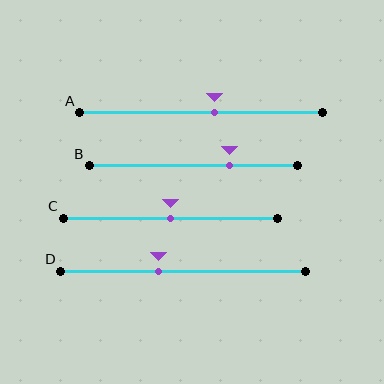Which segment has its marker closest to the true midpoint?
Segment C has its marker closest to the true midpoint.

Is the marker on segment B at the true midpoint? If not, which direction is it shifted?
No, the marker on segment B is shifted to the right by about 17% of the segment length.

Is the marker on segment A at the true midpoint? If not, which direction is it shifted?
No, the marker on segment A is shifted to the right by about 6% of the segment length.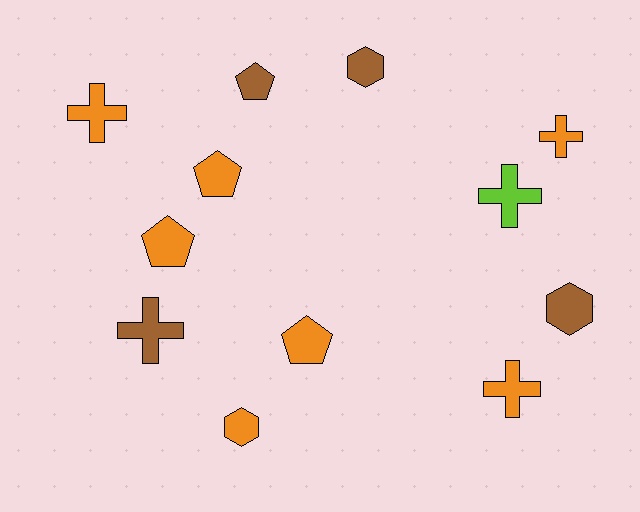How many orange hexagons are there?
There is 1 orange hexagon.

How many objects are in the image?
There are 12 objects.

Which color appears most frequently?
Orange, with 7 objects.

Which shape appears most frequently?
Cross, with 5 objects.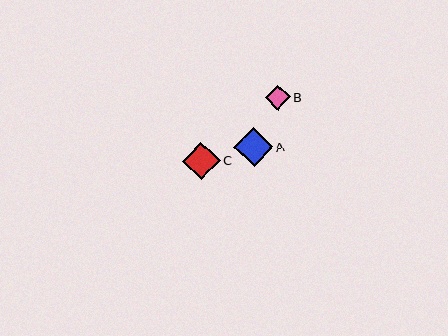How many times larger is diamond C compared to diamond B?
Diamond C is approximately 1.5 times the size of diamond B.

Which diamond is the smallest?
Diamond B is the smallest with a size of approximately 25 pixels.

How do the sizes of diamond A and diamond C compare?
Diamond A and diamond C are approximately the same size.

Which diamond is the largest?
Diamond A is the largest with a size of approximately 39 pixels.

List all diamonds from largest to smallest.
From largest to smallest: A, C, B.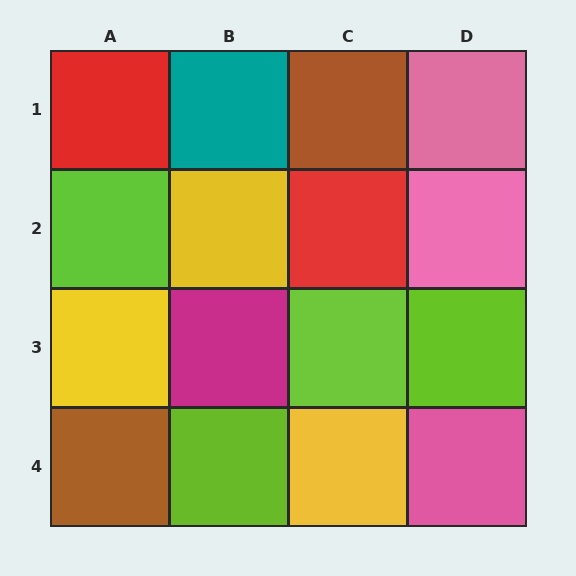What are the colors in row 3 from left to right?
Yellow, magenta, lime, lime.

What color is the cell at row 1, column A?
Red.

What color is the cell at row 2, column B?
Yellow.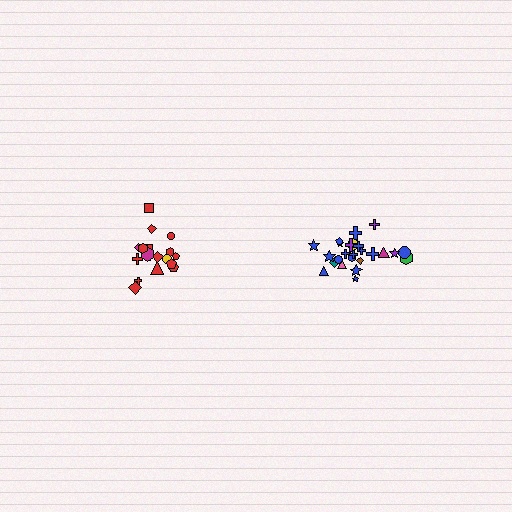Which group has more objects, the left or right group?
The right group.